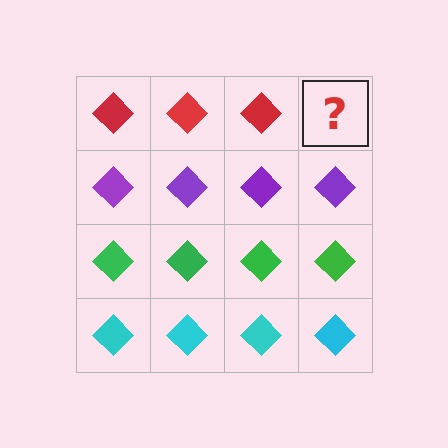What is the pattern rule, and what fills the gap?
The rule is that each row has a consistent color. The gap should be filled with a red diamond.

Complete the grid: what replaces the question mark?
The question mark should be replaced with a red diamond.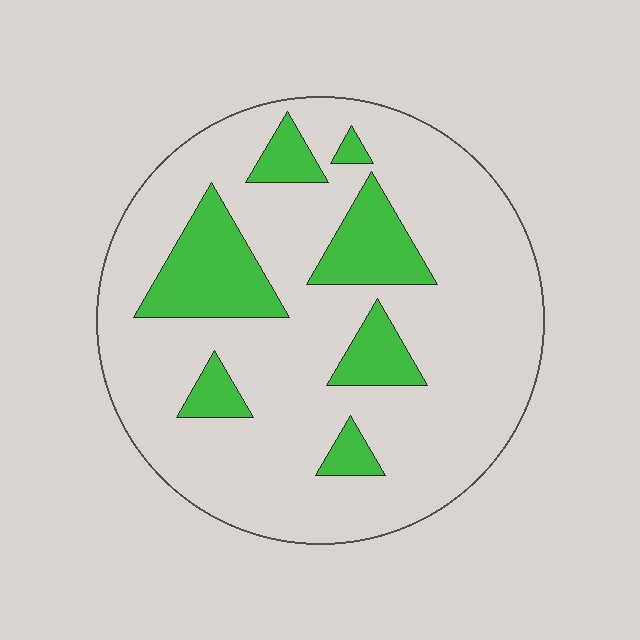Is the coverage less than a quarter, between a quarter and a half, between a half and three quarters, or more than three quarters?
Less than a quarter.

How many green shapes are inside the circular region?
7.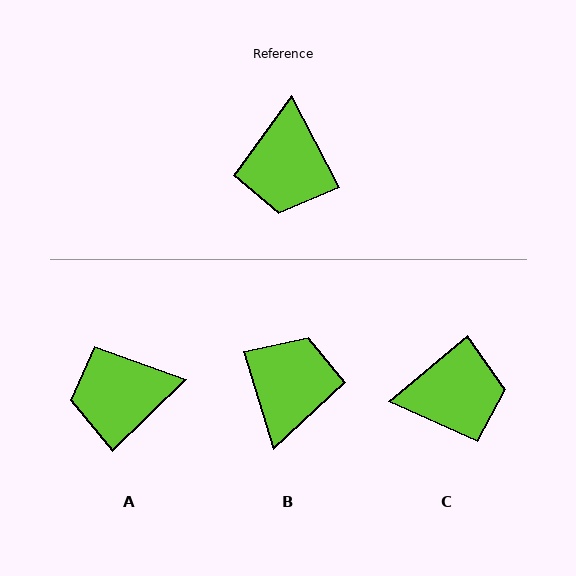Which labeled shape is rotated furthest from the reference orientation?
B, about 169 degrees away.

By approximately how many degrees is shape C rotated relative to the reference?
Approximately 102 degrees counter-clockwise.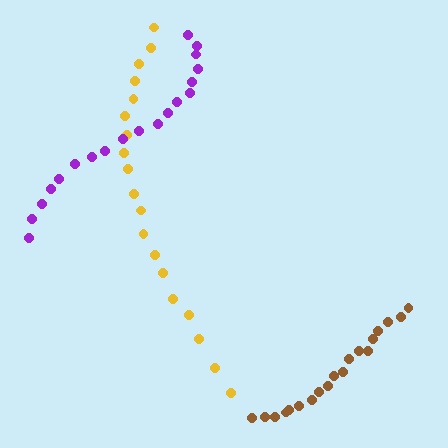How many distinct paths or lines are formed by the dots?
There are 3 distinct paths.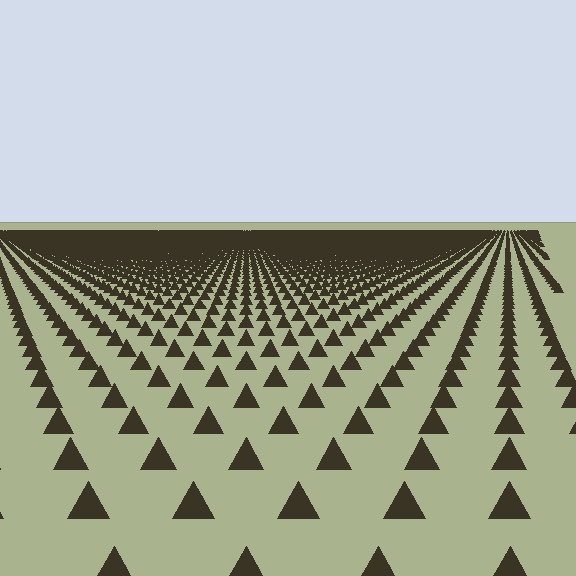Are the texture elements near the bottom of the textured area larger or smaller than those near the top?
Larger. Near the bottom, elements are closer to the viewer and appear at a bigger on-screen size.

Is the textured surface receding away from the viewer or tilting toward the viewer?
The surface is receding away from the viewer. Texture elements get smaller and denser toward the top.